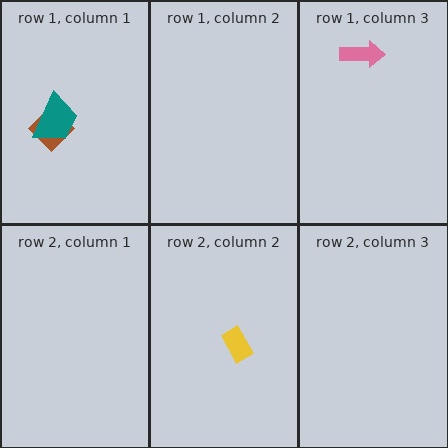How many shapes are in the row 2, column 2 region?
1.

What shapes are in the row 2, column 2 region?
The yellow rectangle.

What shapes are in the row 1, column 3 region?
The pink arrow.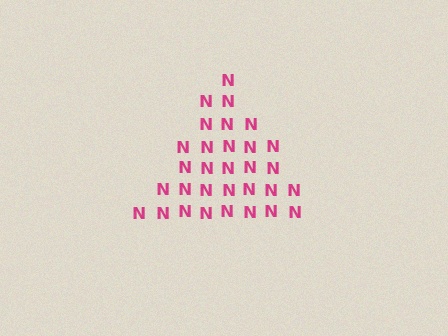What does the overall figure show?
The overall figure shows a triangle.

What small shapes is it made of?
It is made of small letter N's.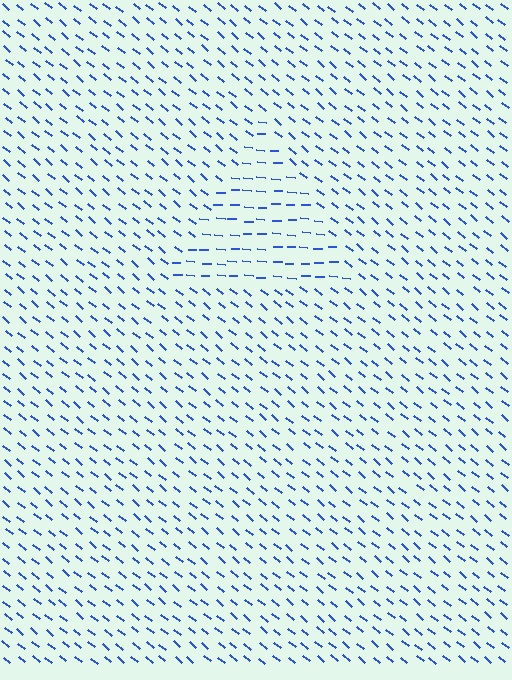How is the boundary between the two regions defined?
The boundary is defined purely by a change in line orientation (approximately 36 degrees difference). All lines are the same color and thickness.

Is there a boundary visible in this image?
Yes, there is a texture boundary formed by a change in line orientation.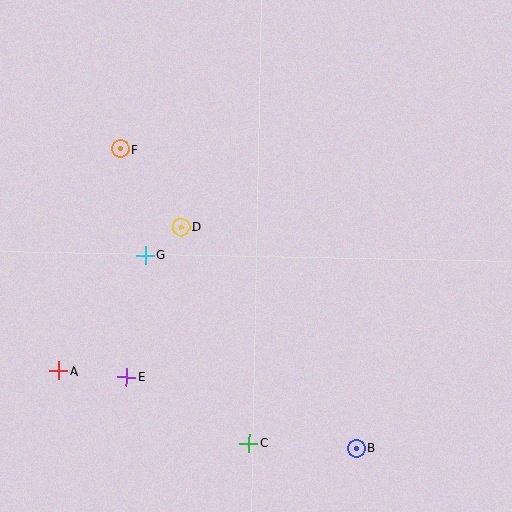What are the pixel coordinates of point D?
Point D is at (181, 227).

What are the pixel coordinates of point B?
Point B is at (357, 448).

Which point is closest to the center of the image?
Point D at (181, 227) is closest to the center.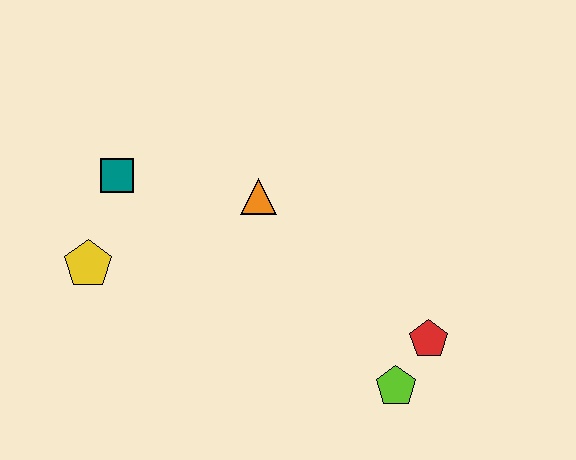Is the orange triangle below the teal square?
Yes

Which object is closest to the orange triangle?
The teal square is closest to the orange triangle.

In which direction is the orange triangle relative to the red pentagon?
The orange triangle is to the left of the red pentagon.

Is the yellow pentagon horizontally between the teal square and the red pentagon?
No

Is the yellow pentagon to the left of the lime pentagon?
Yes